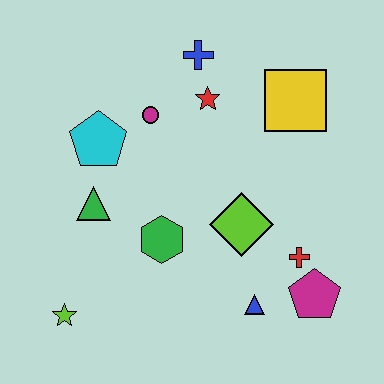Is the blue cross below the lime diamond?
No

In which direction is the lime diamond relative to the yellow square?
The lime diamond is below the yellow square.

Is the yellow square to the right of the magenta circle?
Yes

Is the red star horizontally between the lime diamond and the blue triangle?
No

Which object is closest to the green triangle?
The cyan pentagon is closest to the green triangle.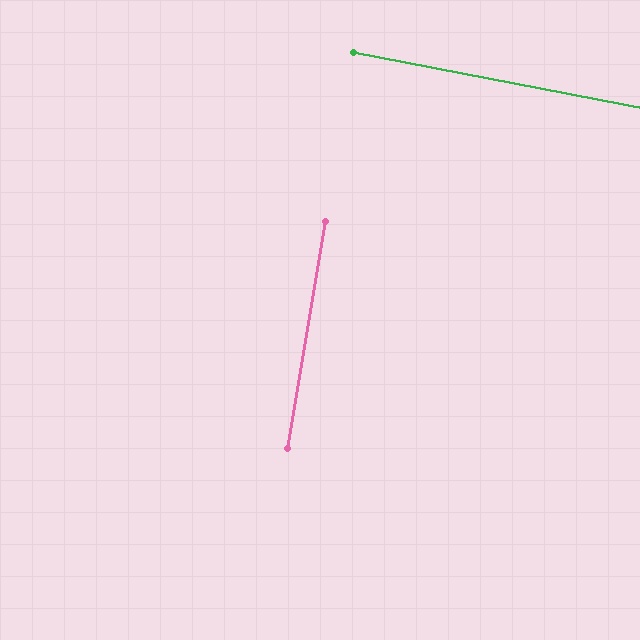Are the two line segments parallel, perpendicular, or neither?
Perpendicular — they meet at approximately 89°.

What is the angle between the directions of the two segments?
Approximately 89 degrees.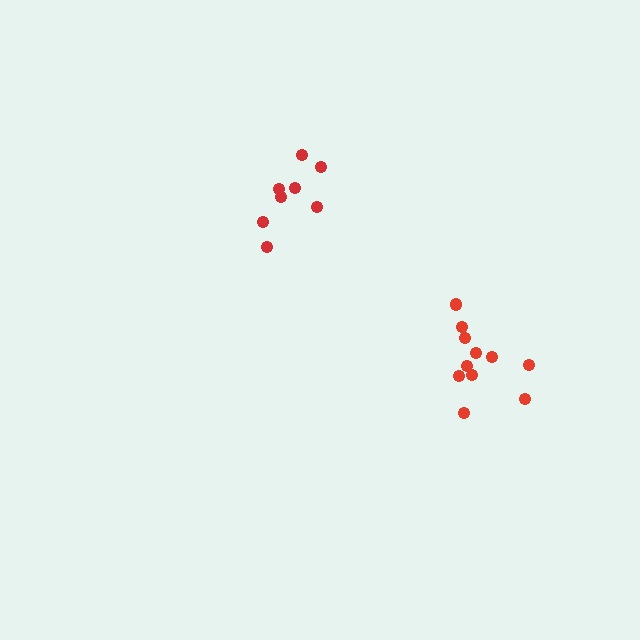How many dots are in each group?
Group 1: 8 dots, Group 2: 11 dots (19 total).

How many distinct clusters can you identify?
There are 2 distinct clusters.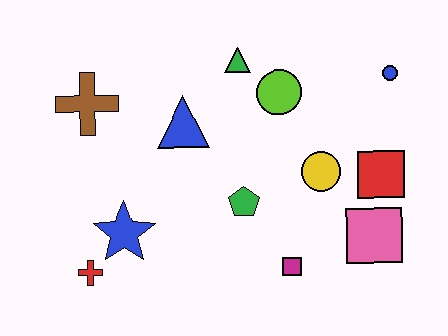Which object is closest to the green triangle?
The lime circle is closest to the green triangle.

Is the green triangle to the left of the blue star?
No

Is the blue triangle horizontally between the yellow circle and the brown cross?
Yes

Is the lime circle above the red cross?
Yes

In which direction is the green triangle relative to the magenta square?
The green triangle is above the magenta square.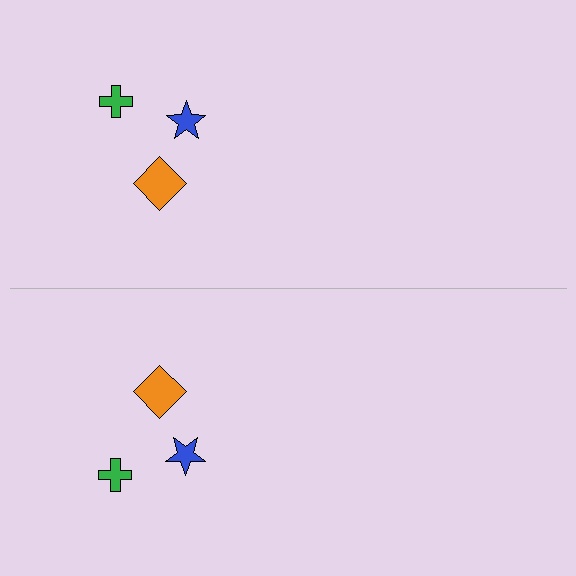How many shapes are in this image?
There are 6 shapes in this image.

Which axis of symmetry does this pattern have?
The pattern has a horizontal axis of symmetry running through the center of the image.